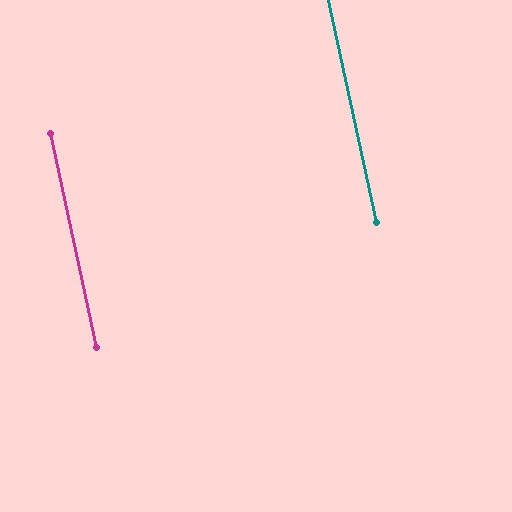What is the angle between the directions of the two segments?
Approximately 0 degrees.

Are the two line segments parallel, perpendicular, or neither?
Parallel — their directions differ by only 0.1°.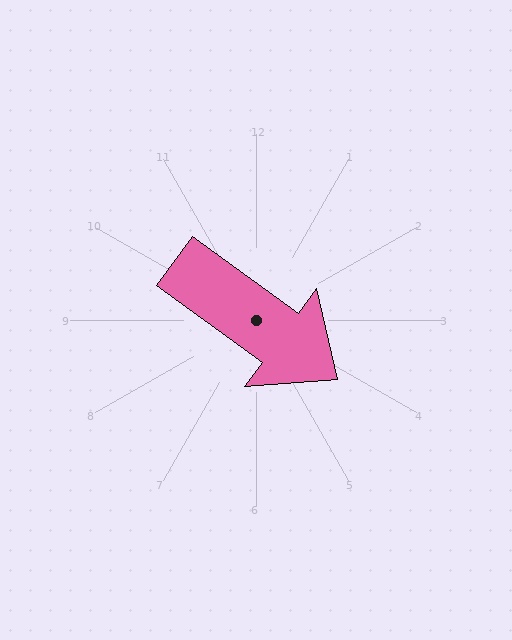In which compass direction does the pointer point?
Southeast.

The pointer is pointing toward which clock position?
Roughly 4 o'clock.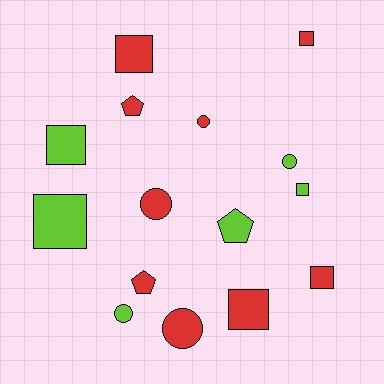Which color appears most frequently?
Red, with 9 objects.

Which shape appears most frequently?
Square, with 7 objects.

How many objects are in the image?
There are 15 objects.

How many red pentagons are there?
There are 2 red pentagons.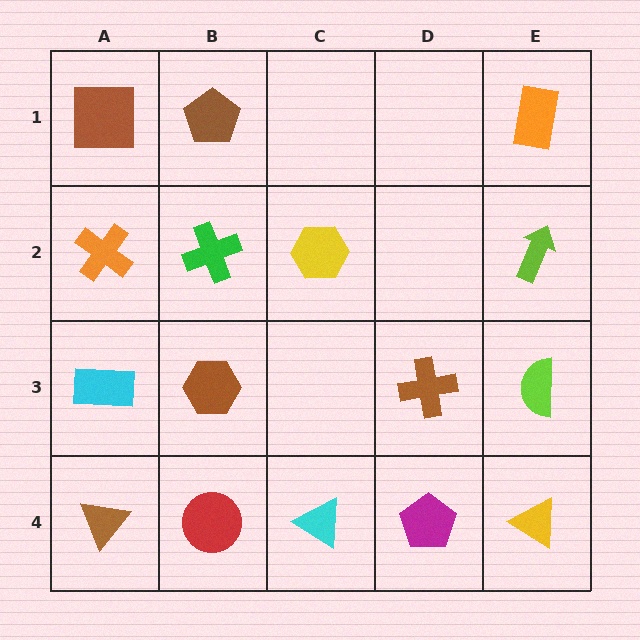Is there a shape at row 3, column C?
No, that cell is empty.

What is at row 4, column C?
A cyan triangle.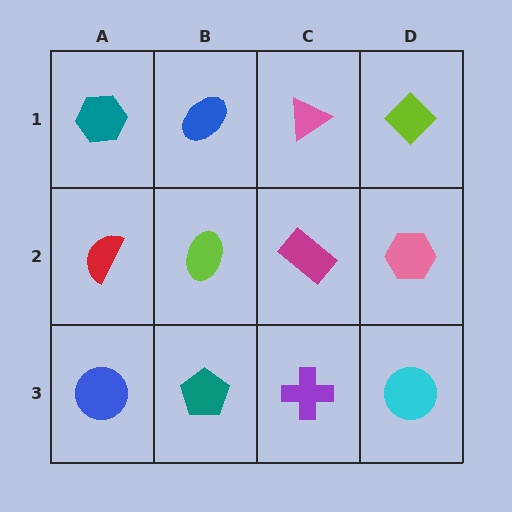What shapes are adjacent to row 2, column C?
A pink triangle (row 1, column C), a purple cross (row 3, column C), a lime ellipse (row 2, column B), a pink hexagon (row 2, column D).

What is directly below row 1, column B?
A lime ellipse.